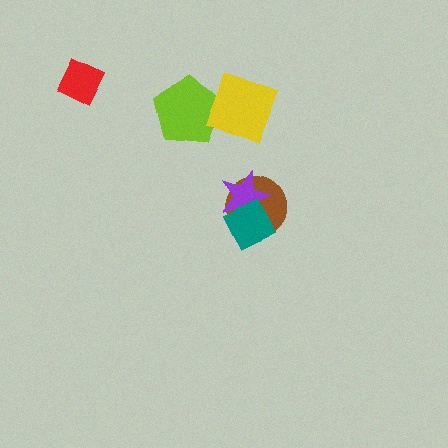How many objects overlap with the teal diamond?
2 objects overlap with the teal diamond.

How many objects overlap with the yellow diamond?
1 object overlaps with the yellow diamond.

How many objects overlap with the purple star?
2 objects overlap with the purple star.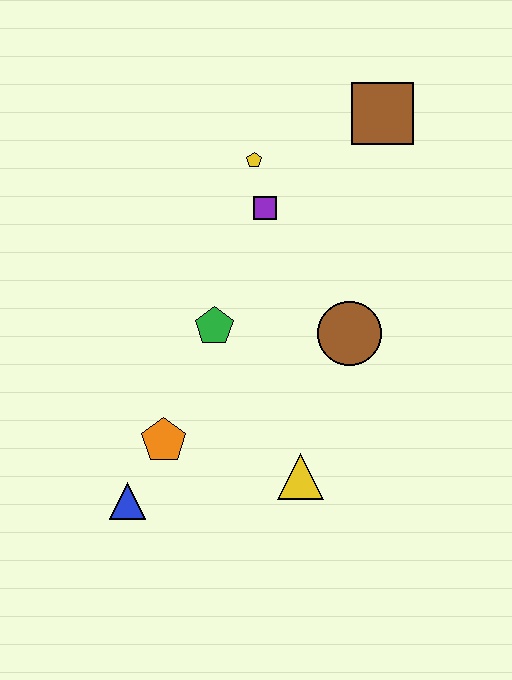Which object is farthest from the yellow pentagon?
The blue triangle is farthest from the yellow pentagon.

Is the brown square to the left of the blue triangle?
No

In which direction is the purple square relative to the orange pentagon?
The purple square is above the orange pentagon.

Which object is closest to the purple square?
The yellow pentagon is closest to the purple square.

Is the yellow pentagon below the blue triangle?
No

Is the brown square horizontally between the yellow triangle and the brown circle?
No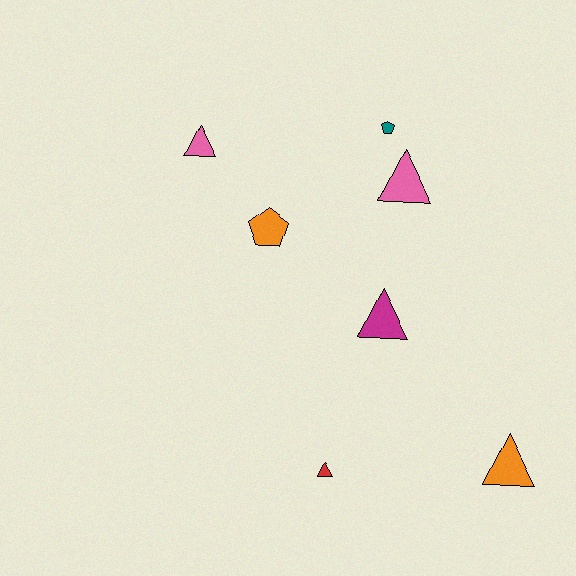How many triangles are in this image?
There are 5 triangles.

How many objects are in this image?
There are 7 objects.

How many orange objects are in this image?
There are 2 orange objects.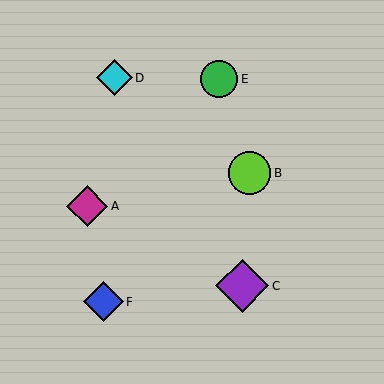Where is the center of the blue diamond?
The center of the blue diamond is at (103, 302).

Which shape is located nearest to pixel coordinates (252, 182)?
The lime circle (labeled B) at (250, 173) is nearest to that location.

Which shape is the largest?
The purple diamond (labeled C) is the largest.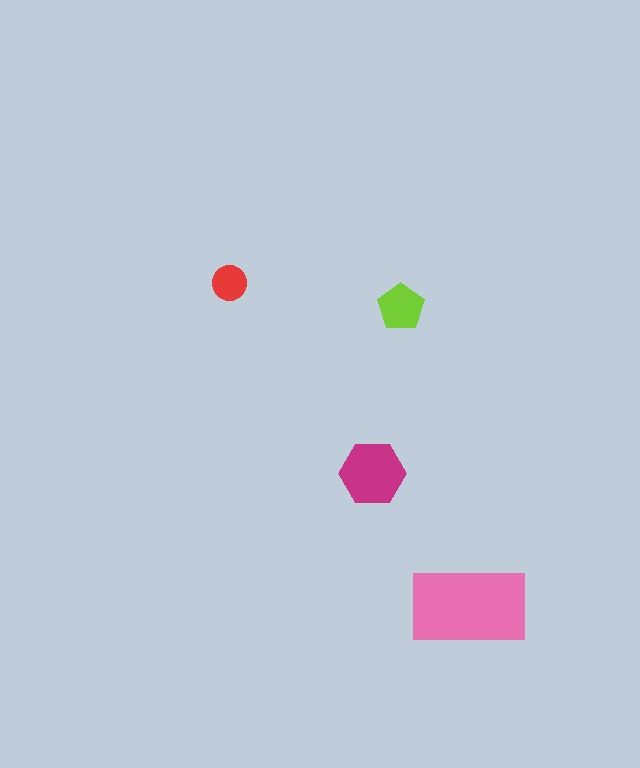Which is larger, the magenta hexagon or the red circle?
The magenta hexagon.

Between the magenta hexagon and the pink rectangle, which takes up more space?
The pink rectangle.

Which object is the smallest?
The red circle.